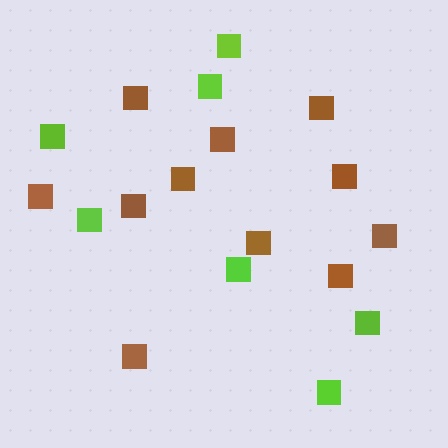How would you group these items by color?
There are 2 groups: one group of brown squares (11) and one group of lime squares (7).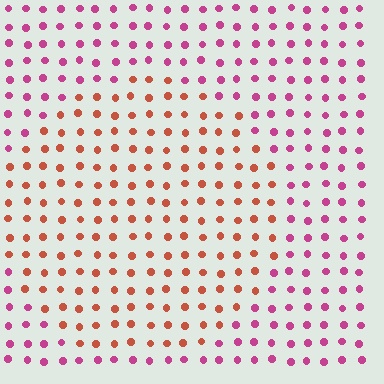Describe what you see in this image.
The image is filled with small magenta elements in a uniform arrangement. A circle-shaped region is visible where the elements are tinted to a slightly different hue, forming a subtle color boundary.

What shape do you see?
I see a circle.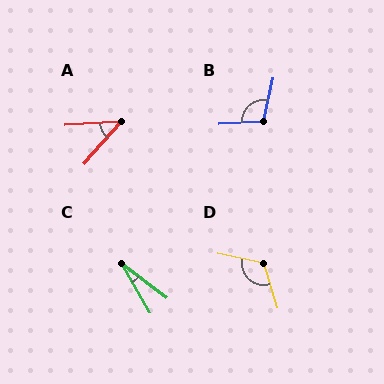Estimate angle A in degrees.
Approximately 45 degrees.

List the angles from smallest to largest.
C (22°), A (45°), B (105°), D (119°).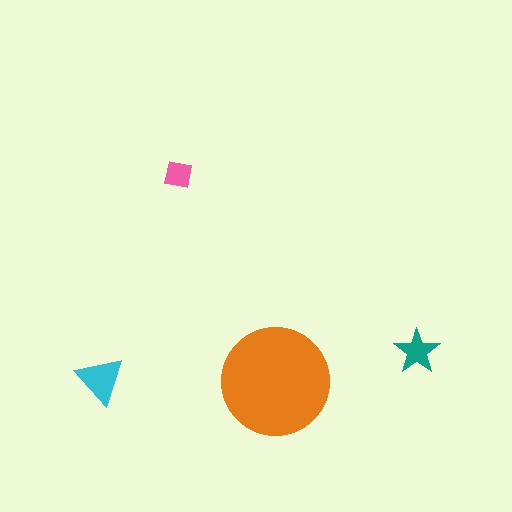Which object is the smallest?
The pink square.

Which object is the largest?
The orange circle.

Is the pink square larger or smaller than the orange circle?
Smaller.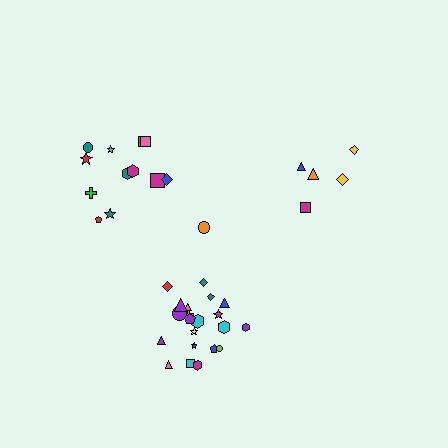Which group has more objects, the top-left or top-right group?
The top-left group.